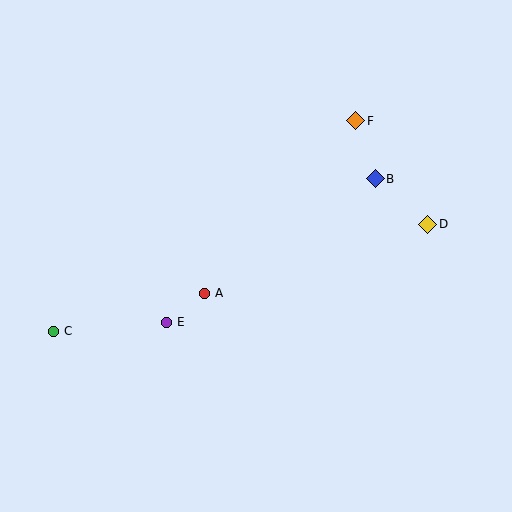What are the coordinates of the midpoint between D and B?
The midpoint between D and B is at (401, 201).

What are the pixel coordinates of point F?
Point F is at (356, 121).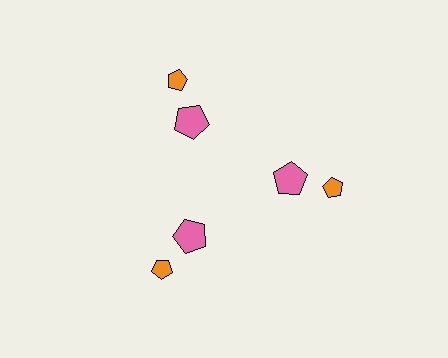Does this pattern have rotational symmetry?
Yes, this pattern has 3-fold rotational symmetry. It looks the same after rotating 120 degrees around the center.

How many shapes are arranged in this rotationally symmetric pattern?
There are 6 shapes, arranged in 3 groups of 2.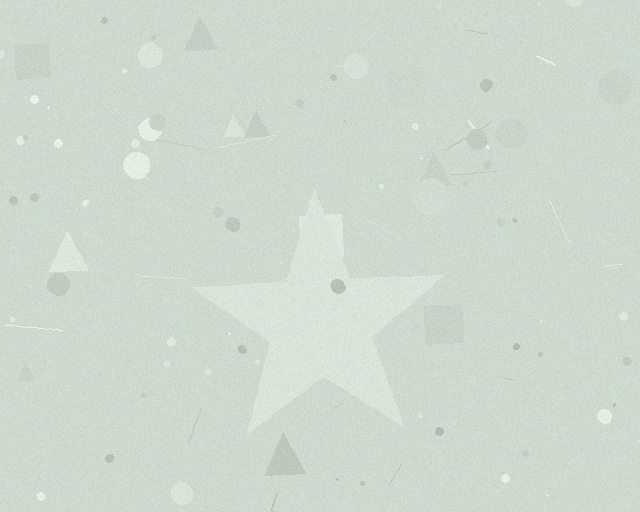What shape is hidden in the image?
A star is hidden in the image.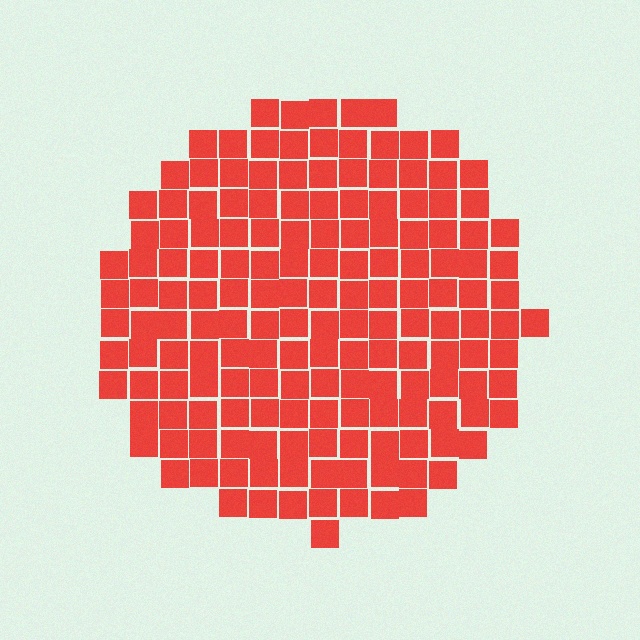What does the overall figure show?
The overall figure shows a circle.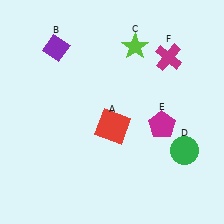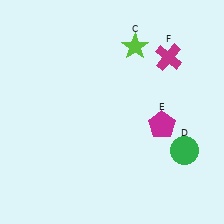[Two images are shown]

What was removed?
The purple diamond (B), the red square (A) were removed in Image 2.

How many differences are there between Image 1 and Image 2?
There are 2 differences between the two images.